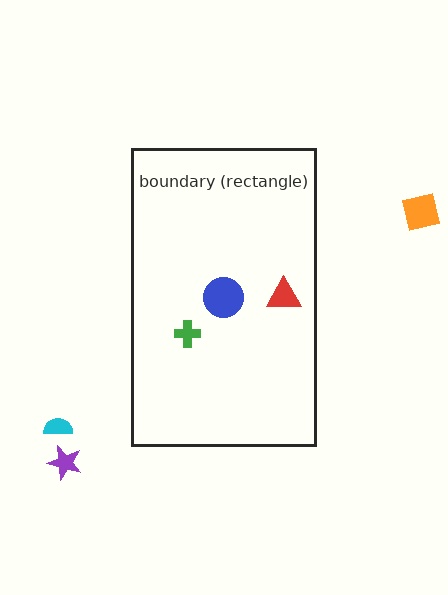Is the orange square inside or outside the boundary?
Outside.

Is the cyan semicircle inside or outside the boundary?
Outside.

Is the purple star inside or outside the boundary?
Outside.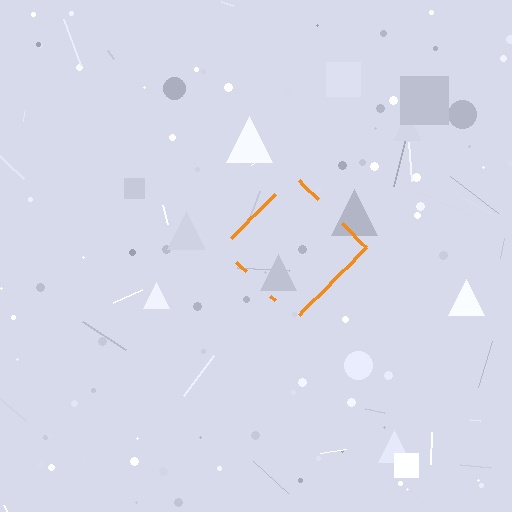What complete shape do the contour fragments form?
The contour fragments form a diamond.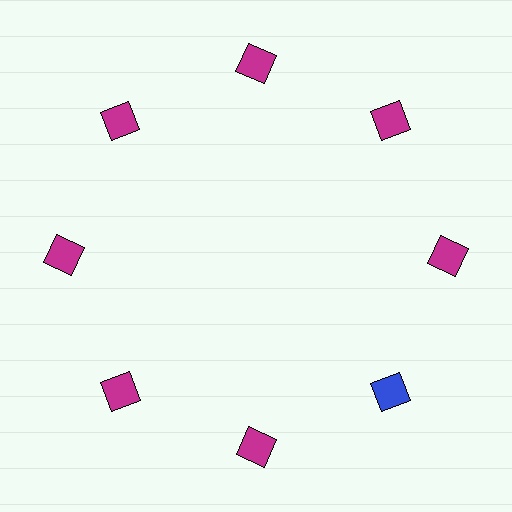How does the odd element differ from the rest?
It has a different color: blue instead of magenta.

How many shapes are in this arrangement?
There are 8 shapes arranged in a ring pattern.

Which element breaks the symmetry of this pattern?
The blue square at roughly the 4 o'clock position breaks the symmetry. All other shapes are magenta squares.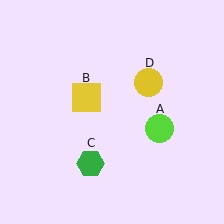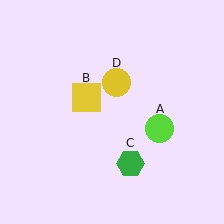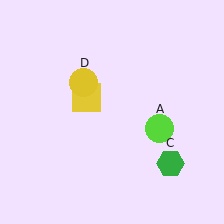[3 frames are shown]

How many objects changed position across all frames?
2 objects changed position: green hexagon (object C), yellow circle (object D).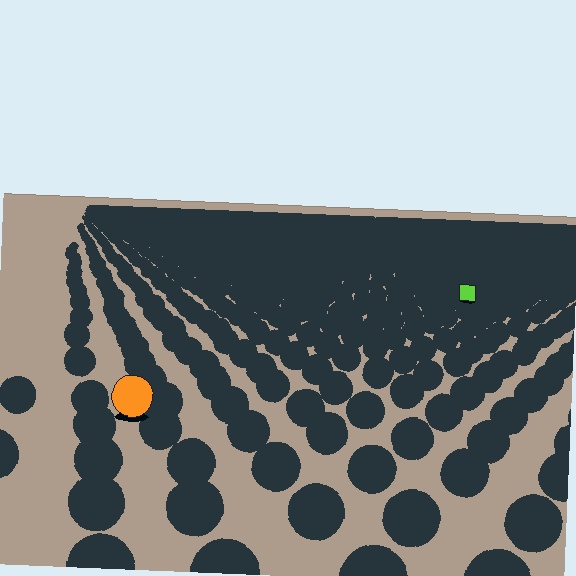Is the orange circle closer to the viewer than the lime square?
Yes. The orange circle is closer — you can tell from the texture gradient: the ground texture is coarser near it.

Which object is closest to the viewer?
The orange circle is closest. The texture marks near it are larger and more spread out.